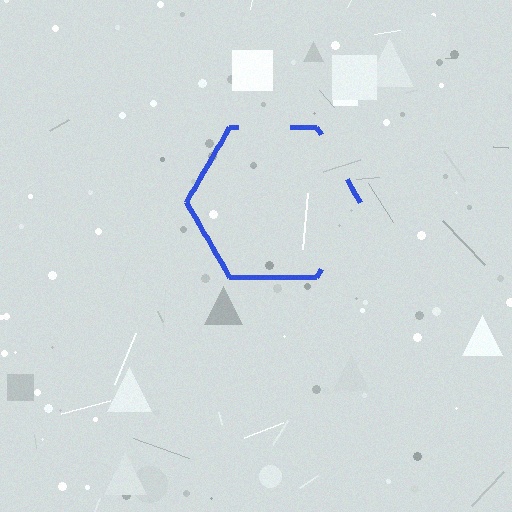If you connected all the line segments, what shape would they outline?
They would outline a hexagon.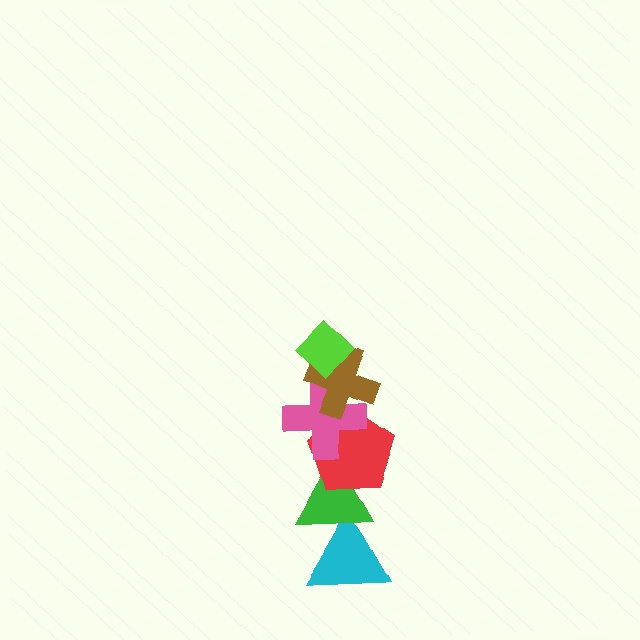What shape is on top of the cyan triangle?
The green triangle is on top of the cyan triangle.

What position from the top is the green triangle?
The green triangle is 5th from the top.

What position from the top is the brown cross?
The brown cross is 2nd from the top.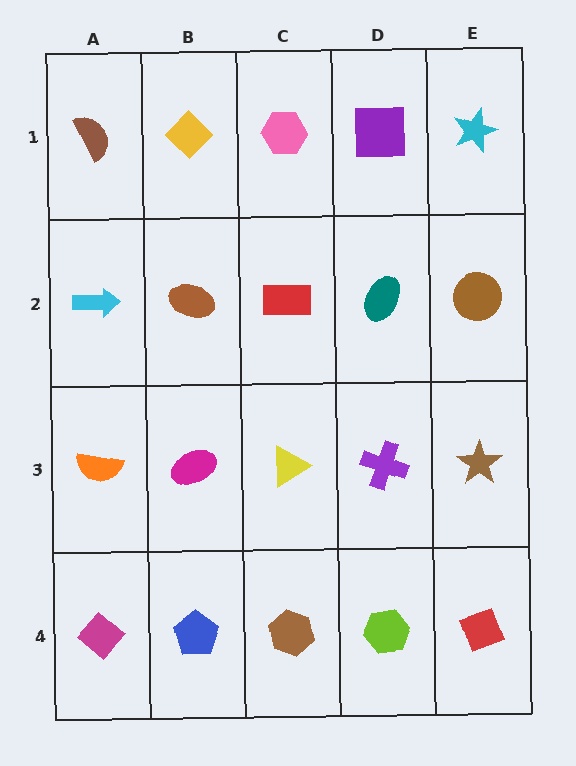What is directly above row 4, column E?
A brown star.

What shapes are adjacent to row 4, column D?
A purple cross (row 3, column D), a brown hexagon (row 4, column C), a red diamond (row 4, column E).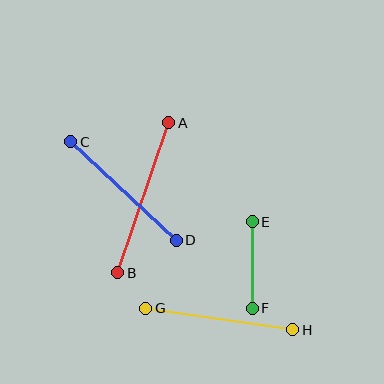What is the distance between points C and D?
The distance is approximately 144 pixels.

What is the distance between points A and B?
The distance is approximately 158 pixels.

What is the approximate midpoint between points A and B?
The midpoint is at approximately (143, 198) pixels.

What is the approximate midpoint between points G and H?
The midpoint is at approximately (219, 319) pixels.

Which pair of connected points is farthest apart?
Points A and B are farthest apart.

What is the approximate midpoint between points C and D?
The midpoint is at approximately (123, 191) pixels.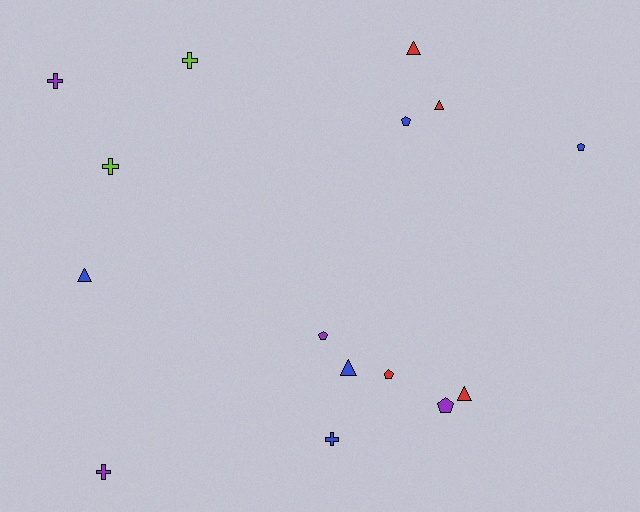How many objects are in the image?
There are 15 objects.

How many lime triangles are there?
There are no lime triangles.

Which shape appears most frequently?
Pentagon, with 5 objects.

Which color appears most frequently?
Blue, with 5 objects.